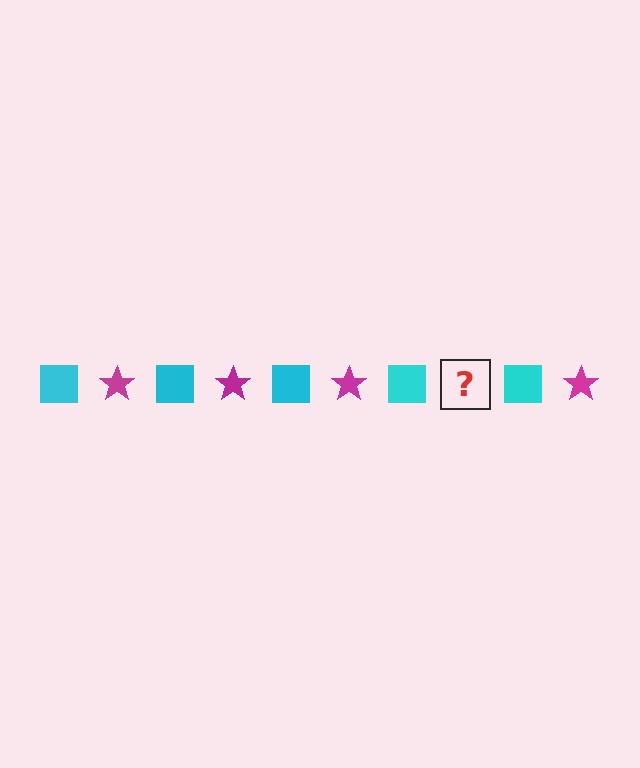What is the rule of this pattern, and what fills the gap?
The rule is that the pattern alternates between cyan square and magenta star. The gap should be filled with a magenta star.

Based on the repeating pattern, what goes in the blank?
The blank should be a magenta star.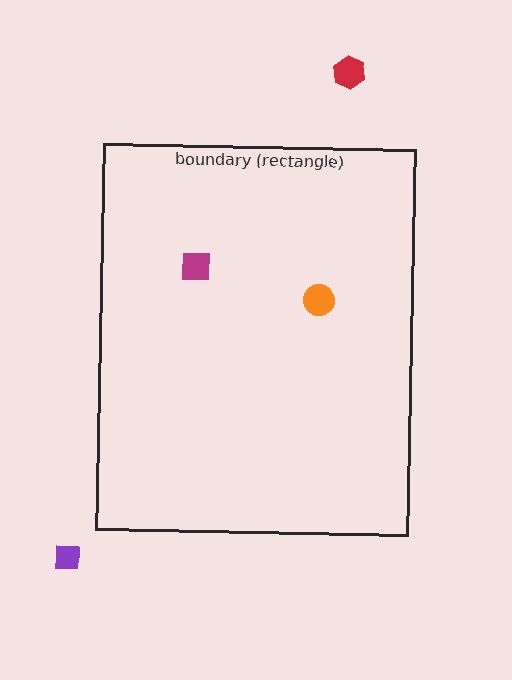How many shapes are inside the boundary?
2 inside, 2 outside.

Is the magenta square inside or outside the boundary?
Inside.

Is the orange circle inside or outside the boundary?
Inside.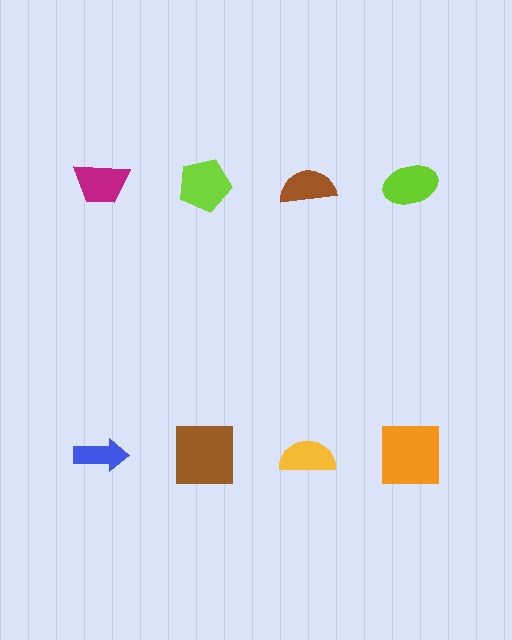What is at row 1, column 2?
A lime pentagon.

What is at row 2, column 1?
A blue arrow.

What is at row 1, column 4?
A lime ellipse.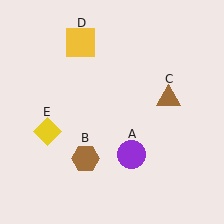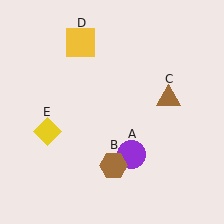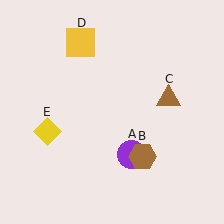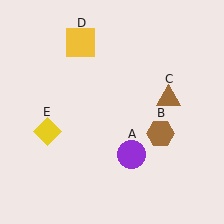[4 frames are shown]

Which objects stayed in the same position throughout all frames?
Purple circle (object A) and brown triangle (object C) and yellow square (object D) and yellow diamond (object E) remained stationary.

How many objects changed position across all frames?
1 object changed position: brown hexagon (object B).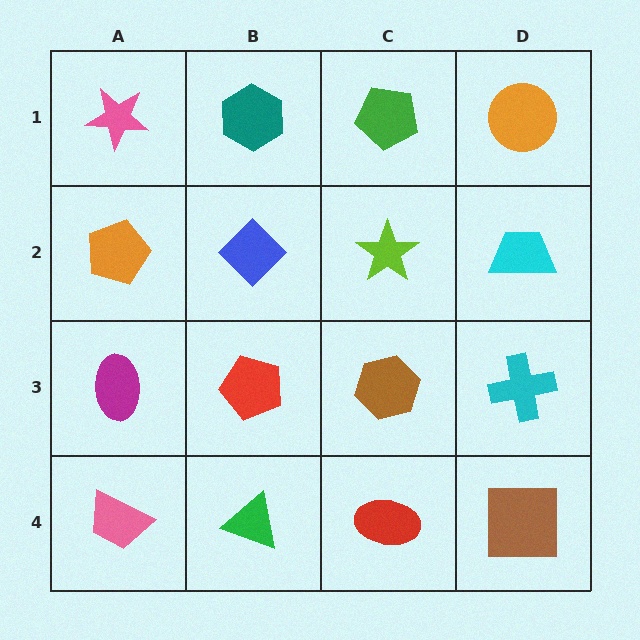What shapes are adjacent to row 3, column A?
An orange pentagon (row 2, column A), a pink trapezoid (row 4, column A), a red pentagon (row 3, column B).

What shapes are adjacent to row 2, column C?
A green pentagon (row 1, column C), a brown hexagon (row 3, column C), a blue diamond (row 2, column B), a cyan trapezoid (row 2, column D).